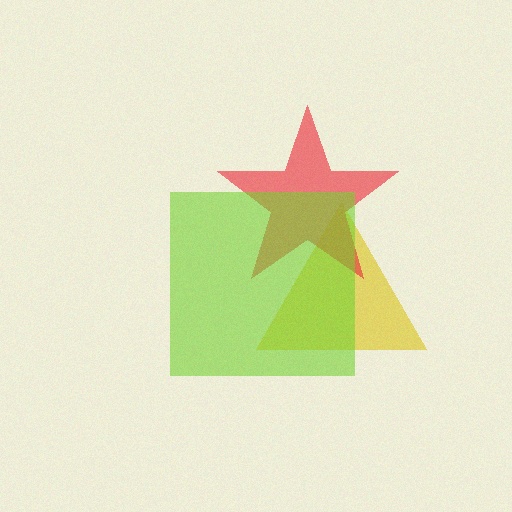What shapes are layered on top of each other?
The layered shapes are: a yellow triangle, a red star, a lime square.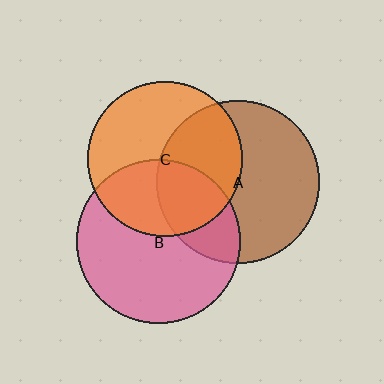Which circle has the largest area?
Circle B (pink).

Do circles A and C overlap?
Yes.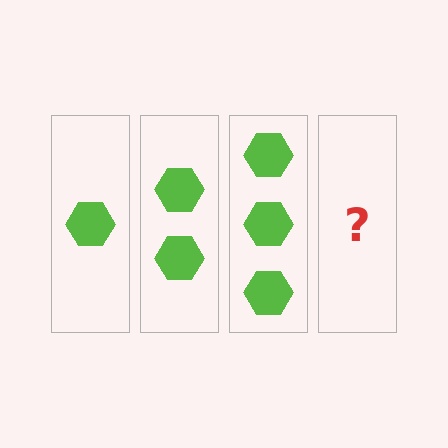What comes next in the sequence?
The next element should be 4 hexagons.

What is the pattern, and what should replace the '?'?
The pattern is that each step adds one more hexagon. The '?' should be 4 hexagons.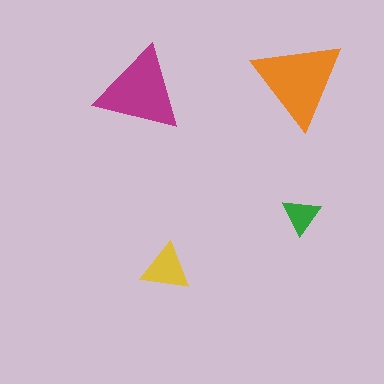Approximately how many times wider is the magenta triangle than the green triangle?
About 2.5 times wider.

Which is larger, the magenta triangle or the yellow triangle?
The magenta one.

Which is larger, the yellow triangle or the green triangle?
The yellow one.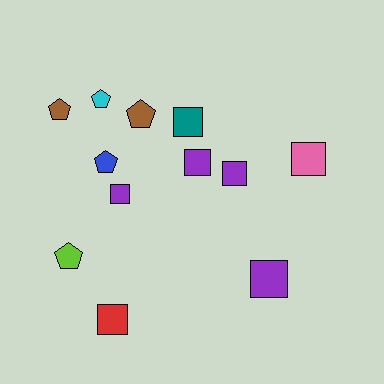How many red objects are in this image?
There is 1 red object.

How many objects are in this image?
There are 12 objects.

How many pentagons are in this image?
There are 5 pentagons.